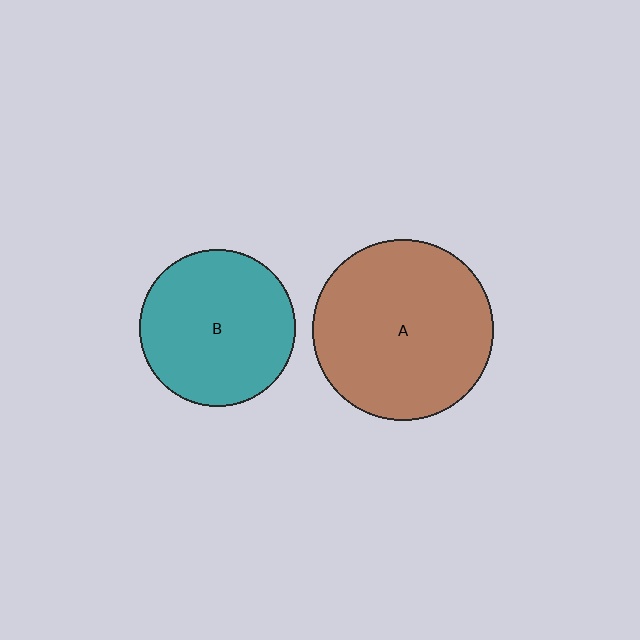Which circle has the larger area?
Circle A (brown).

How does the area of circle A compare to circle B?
Approximately 1.3 times.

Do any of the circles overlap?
No, none of the circles overlap.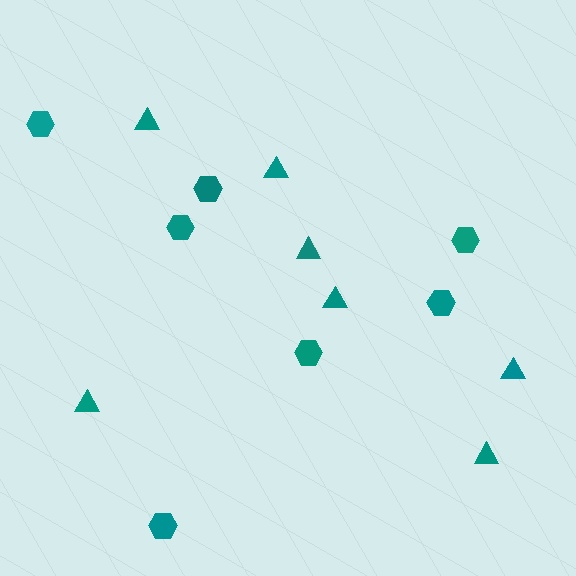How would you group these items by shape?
There are 2 groups: one group of triangles (7) and one group of hexagons (7).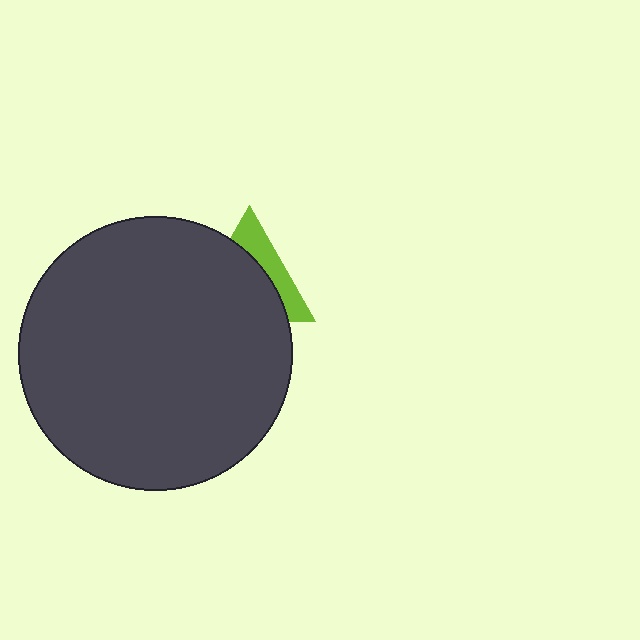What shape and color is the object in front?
The object in front is a dark gray circle.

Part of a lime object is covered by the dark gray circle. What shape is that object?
It is a triangle.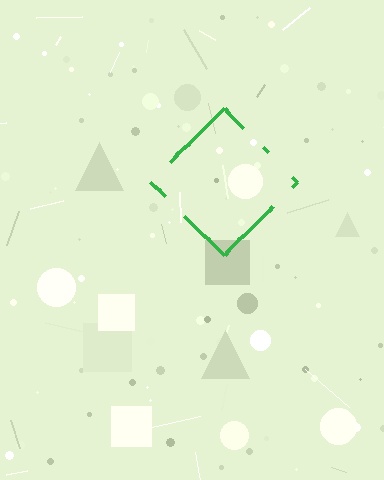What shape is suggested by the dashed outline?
The dashed outline suggests a diamond.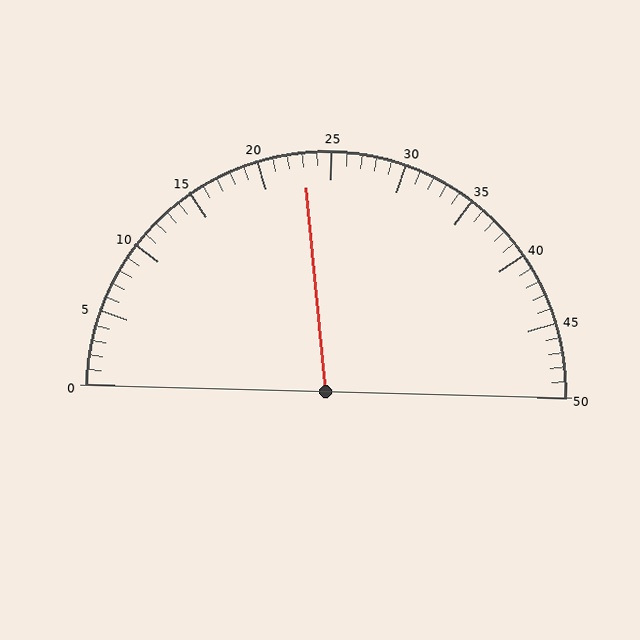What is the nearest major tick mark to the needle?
The nearest major tick mark is 25.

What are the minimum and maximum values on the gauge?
The gauge ranges from 0 to 50.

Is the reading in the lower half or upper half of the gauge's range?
The reading is in the lower half of the range (0 to 50).